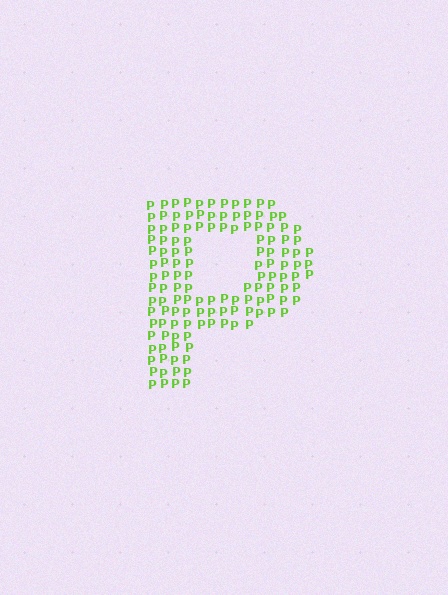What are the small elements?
The small elements are letter P's.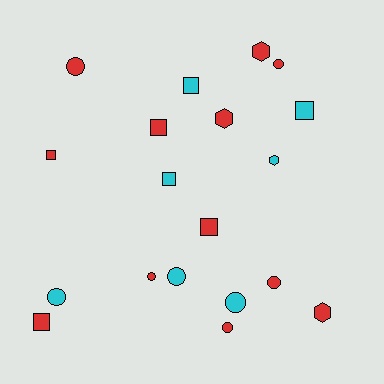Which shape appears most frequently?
Circle, with 8 objects.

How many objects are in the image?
There are 19 objects.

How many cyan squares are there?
There are 3 cyan squares.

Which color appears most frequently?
Red, with 12 objects.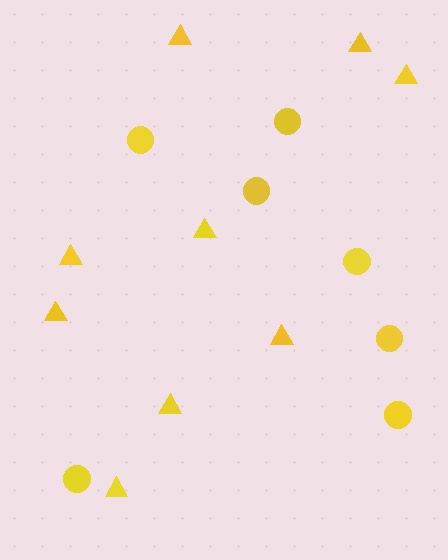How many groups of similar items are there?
There are 2 groups: one group of circles (7) and one group of triangles (9).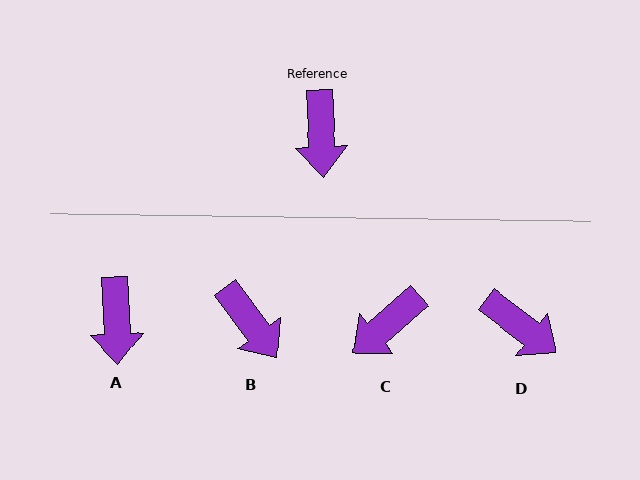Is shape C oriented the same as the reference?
No, it is off by about 52 degrees.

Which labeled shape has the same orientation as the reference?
A.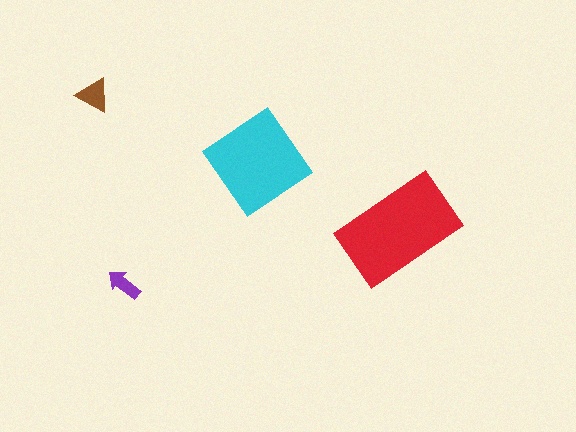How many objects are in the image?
There are 4 objects in the image.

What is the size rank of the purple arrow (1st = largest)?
4th.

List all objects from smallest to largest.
The purple arrow, the brown triangle, the cyan diamond, the red rectangle.